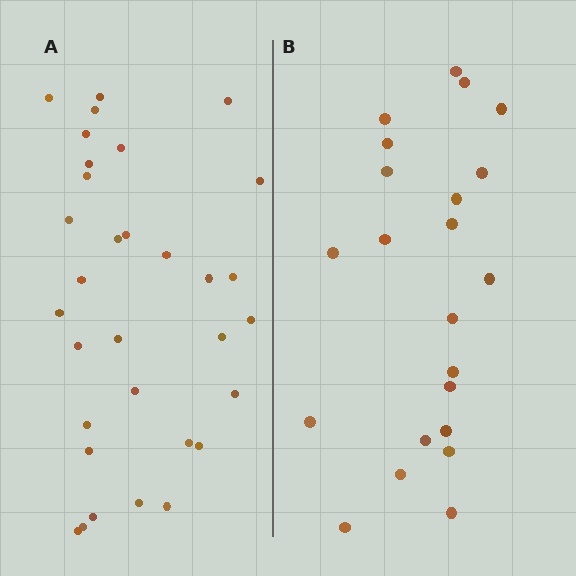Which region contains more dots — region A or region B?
Region A (the left region) has more dots.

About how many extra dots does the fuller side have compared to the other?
Region A has roughly 10 or so more dots than region B.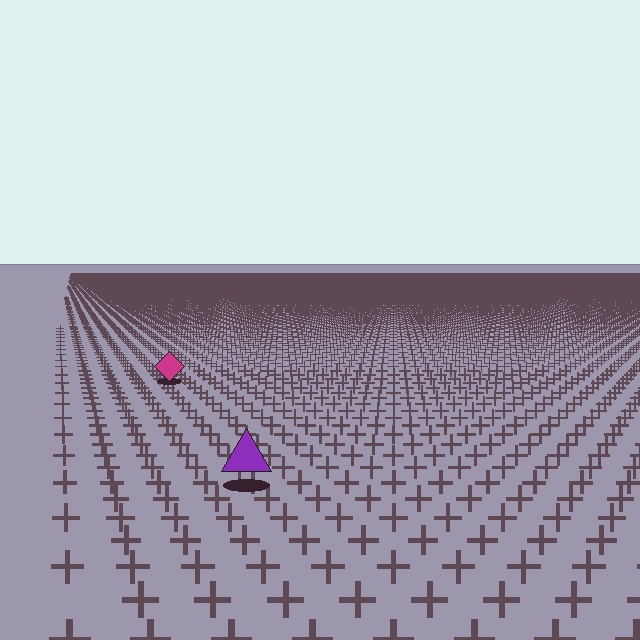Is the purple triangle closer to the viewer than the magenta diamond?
Yes. The purple triangle is closer — you can tell from the texture gradient: the ground texture is coarser near it.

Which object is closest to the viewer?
The purple triangle is closest. The texture marks near it are larger and more spread out.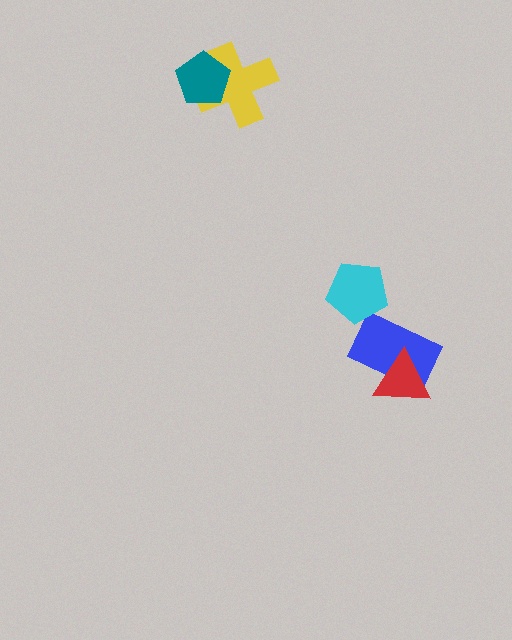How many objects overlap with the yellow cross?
1 object overlaps with the yellow cross.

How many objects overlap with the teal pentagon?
1 object overlaps with the teal pentagon.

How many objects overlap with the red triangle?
1 object overlaps with the red triangle.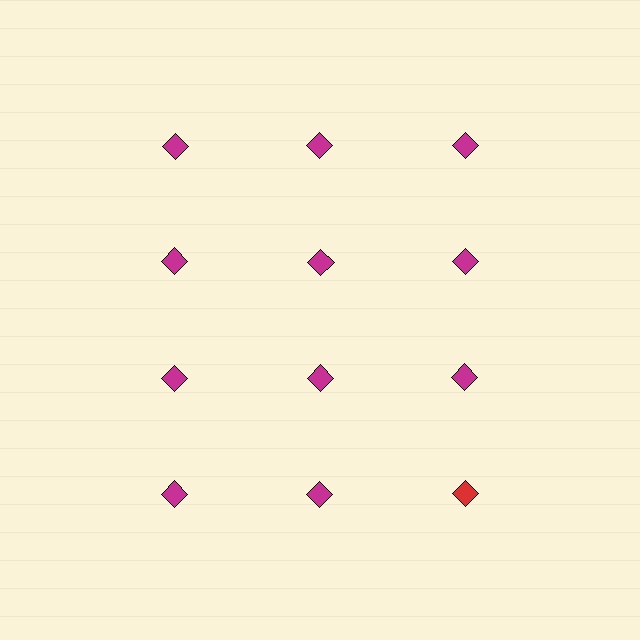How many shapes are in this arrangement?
There are 12 shapes arranged in a grid pattern.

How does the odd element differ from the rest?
It has a different color: red instead of magenta.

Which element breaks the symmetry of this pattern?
The red diamond in the fourth row, center column breaks the symmetry. All other shapes are magenta diamonds.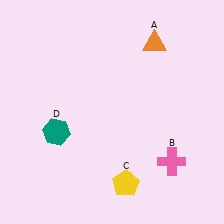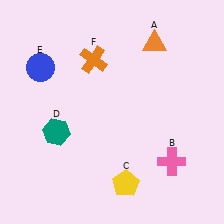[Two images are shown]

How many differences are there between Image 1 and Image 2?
There are 2 differences between the two images.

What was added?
A blue circle (E), an orange cross (F) were added in Image 2.